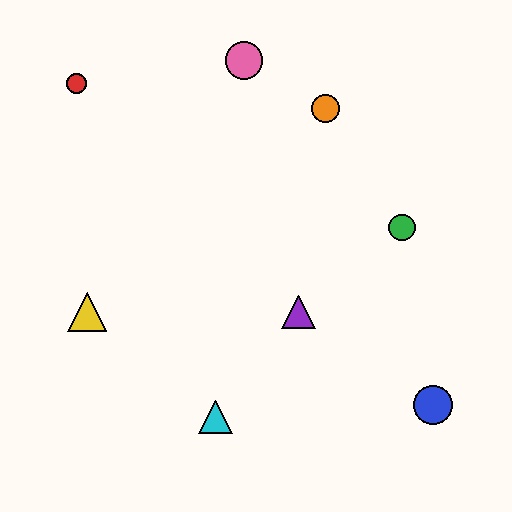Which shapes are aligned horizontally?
The yellow triangle, the purple triangle are aligned horizontally.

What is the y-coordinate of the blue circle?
The blue circle is at y≈405.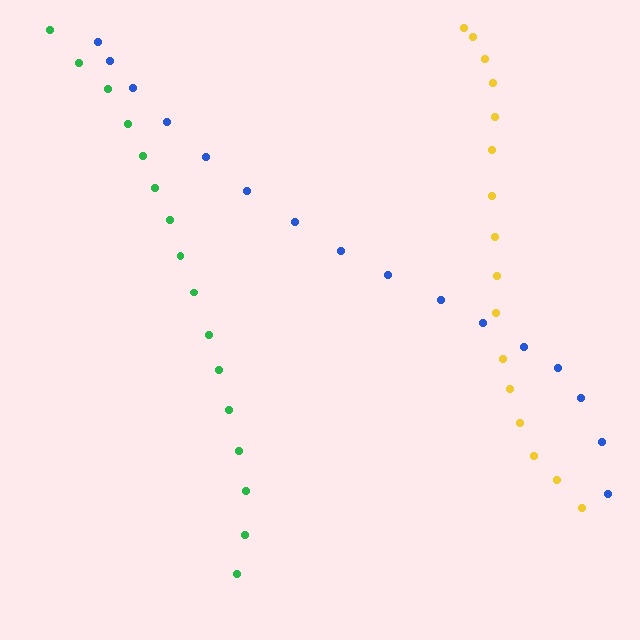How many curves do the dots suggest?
There are 3 distinct paths.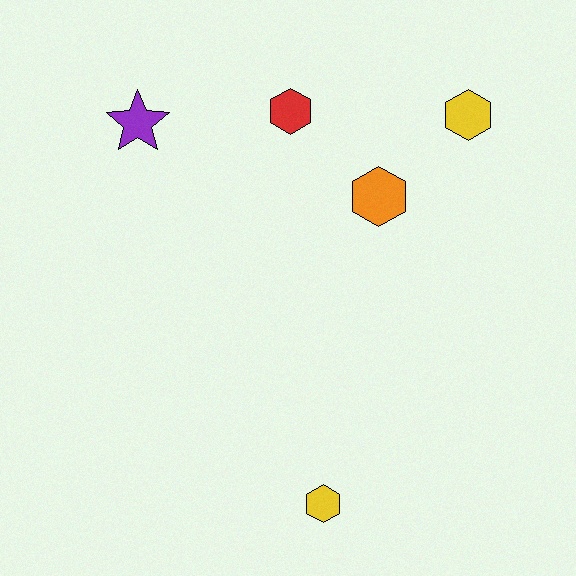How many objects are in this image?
There are 5 objects.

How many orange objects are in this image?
There is 1 orange object.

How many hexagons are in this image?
There are 4 hexagons.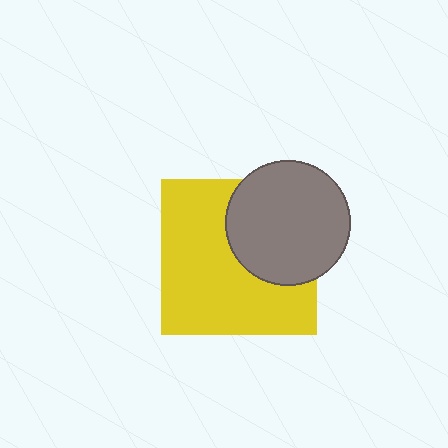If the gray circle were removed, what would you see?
You would see the complete yellow square.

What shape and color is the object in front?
The object in front is a gray circle.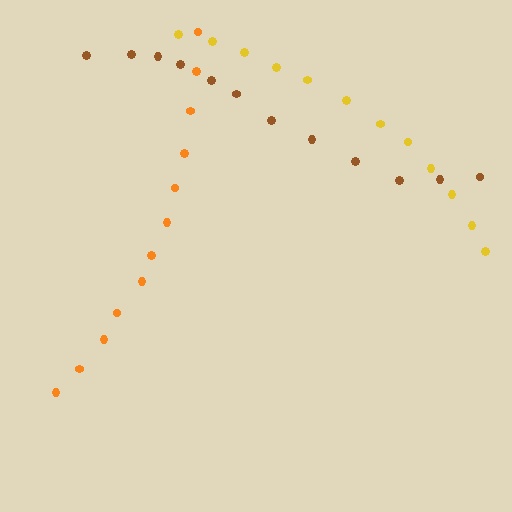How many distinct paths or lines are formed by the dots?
There are 3 distinct paths.